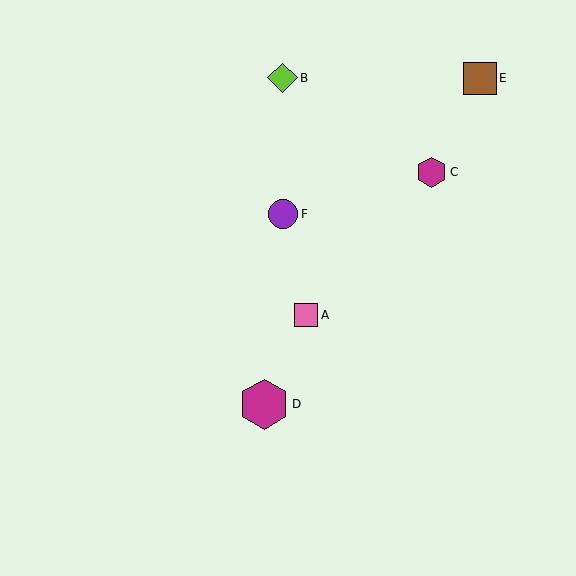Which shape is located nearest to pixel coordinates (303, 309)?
The pink square (labeled A) at (306, 315) is nearest to that location.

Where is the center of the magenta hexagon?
The center of the magenta hexagon is at (431, 172).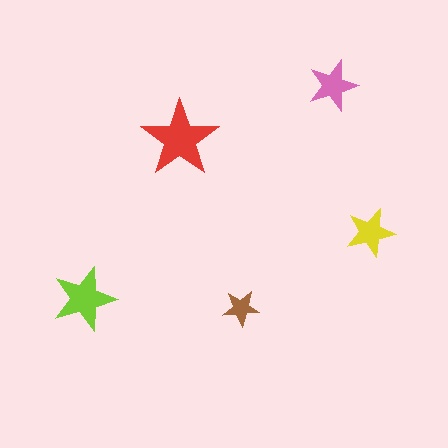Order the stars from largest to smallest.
the red one, the lime one, the pink one, the yellow one, the brown one.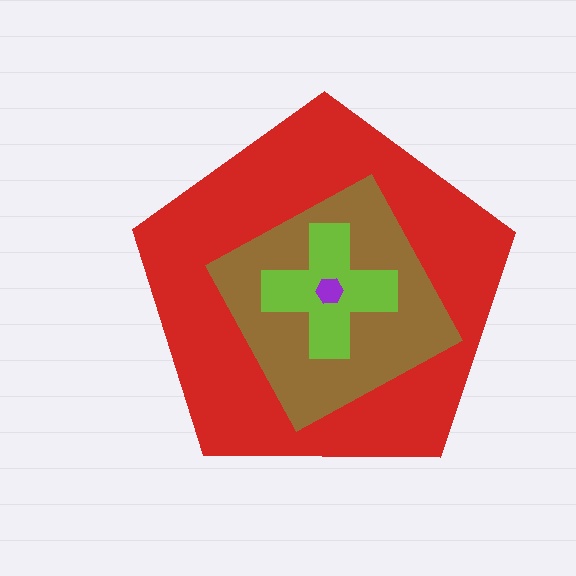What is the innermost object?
The purple hexagon.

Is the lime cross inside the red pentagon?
Yes.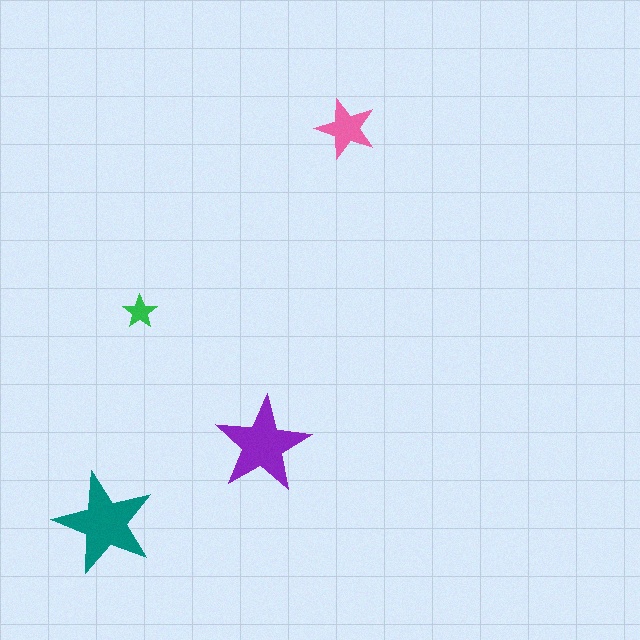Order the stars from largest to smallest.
the teal one, the purple one, the pink one, the green one.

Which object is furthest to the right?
The pink star is rightmost.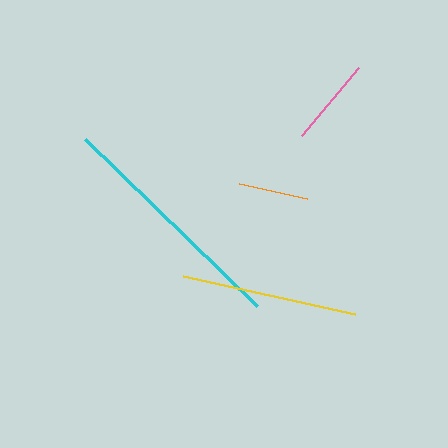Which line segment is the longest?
The cyan line is the longest at approximately 240 pixels.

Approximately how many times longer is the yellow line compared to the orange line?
The yellow line is approximately 2.5 times the length of the orange line.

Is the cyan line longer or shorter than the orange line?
The cyan line is longer than the orange line.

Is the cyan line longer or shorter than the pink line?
The cyan line is longer than the pink line.